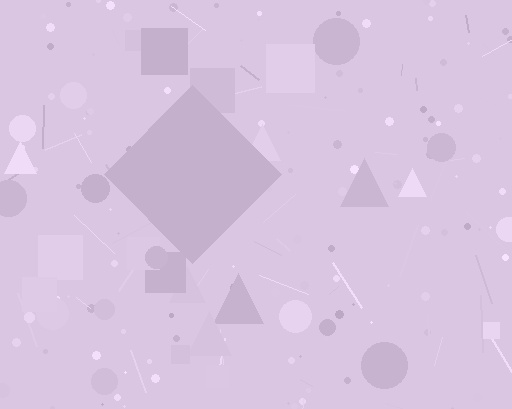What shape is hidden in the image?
A diamond is hidden in the image.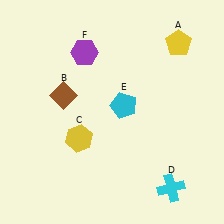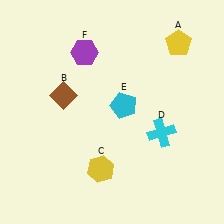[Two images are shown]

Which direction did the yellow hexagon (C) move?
The yellow hexagon (C) moved down.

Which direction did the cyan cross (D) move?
The cyan cross (D) moved up.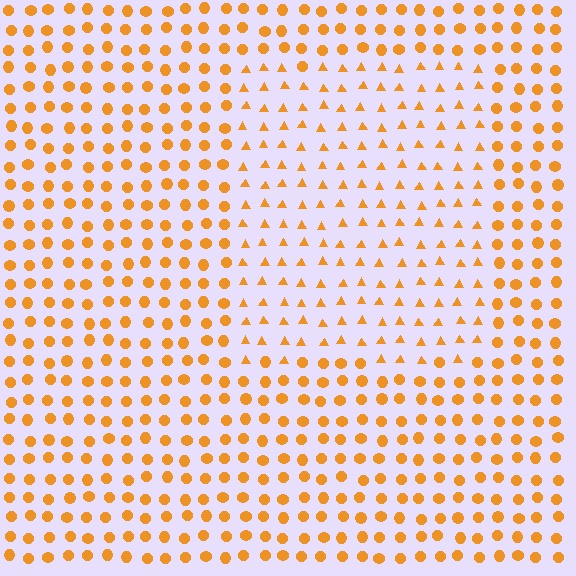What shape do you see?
I see a rectangle.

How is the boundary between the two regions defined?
The boundary is defined by a change in element shape: triangles inside vs. circles outside. All elements share the same color and spacing.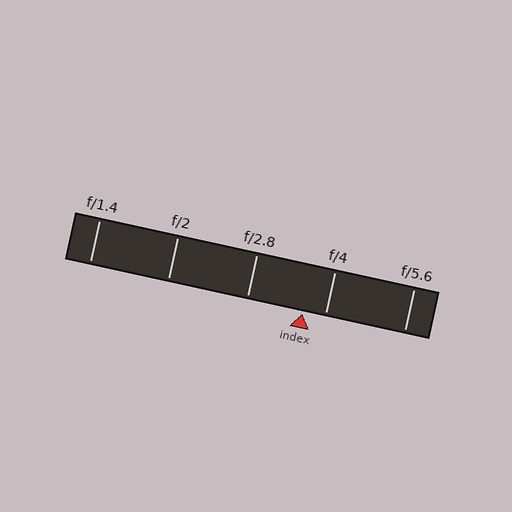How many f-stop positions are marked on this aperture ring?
There are 5 f-stop positions marked.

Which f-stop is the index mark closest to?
The index mark is closest to f/4.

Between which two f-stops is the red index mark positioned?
The index mark is between f/2.8 and f/4.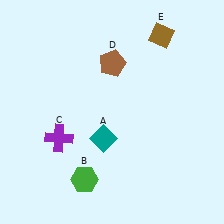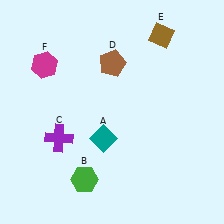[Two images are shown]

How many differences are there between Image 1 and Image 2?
There is 1 difference between the two images.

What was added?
A magenta hexagon (F) was added in Image 2.